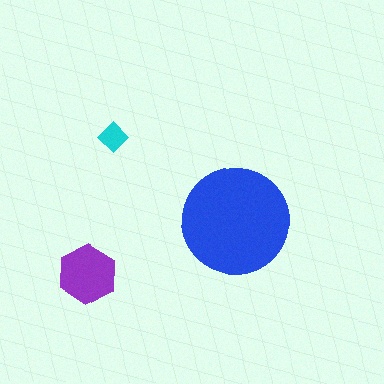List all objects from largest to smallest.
The blue circle, the purple hexagon, the cyan diamond.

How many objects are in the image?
There are 3 objects in the image.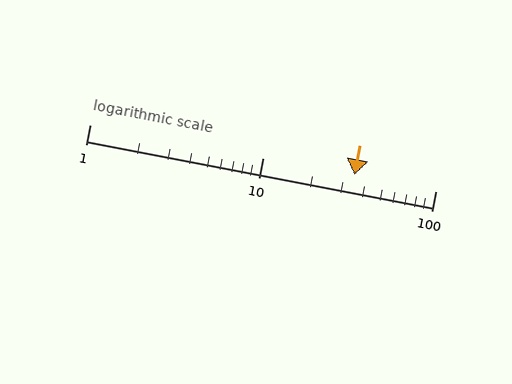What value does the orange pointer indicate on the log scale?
The pointer indicates approximately 34.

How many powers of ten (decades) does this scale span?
The scale spans 2 decades, from 1 to 100.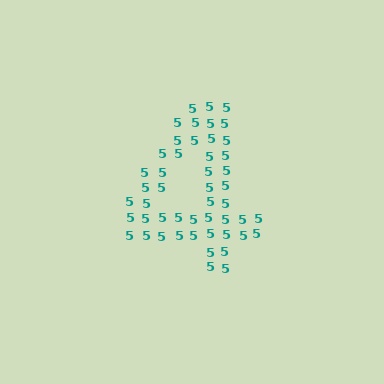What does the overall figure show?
The overall figure shows the digit 4.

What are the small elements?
The small elements are digit 5's.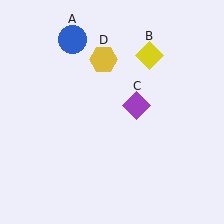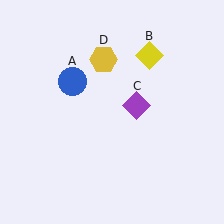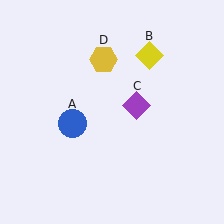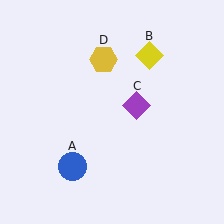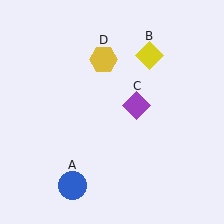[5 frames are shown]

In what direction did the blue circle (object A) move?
The blue circle (object A) moved down.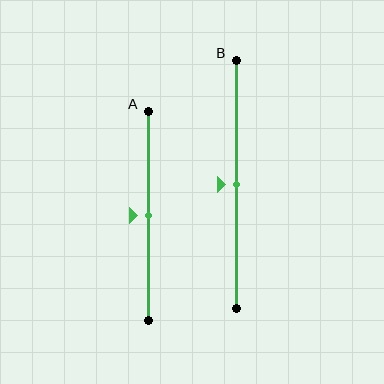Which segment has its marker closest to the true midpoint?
Segment A has its marker closest to the true midpoint.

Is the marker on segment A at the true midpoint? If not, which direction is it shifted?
Yes, the marker on segment A is at the true midpoint.